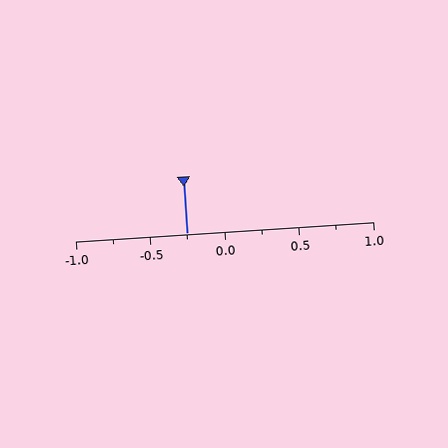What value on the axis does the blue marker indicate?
The marker indicates approximately -0.25.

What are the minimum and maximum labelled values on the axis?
The axis runs from -1.0 to 1.0.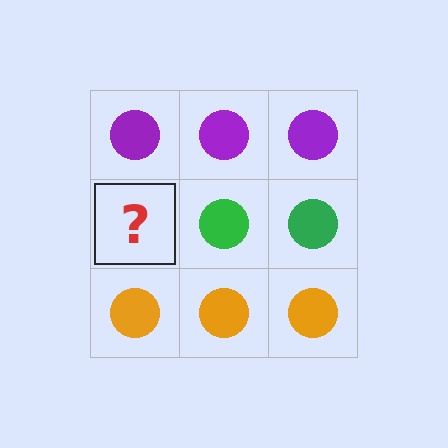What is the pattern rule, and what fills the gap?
The rule is that each row has a consistent color. The gap should be filled with a green circle.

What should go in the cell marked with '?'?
The missing cell should contain a green circle.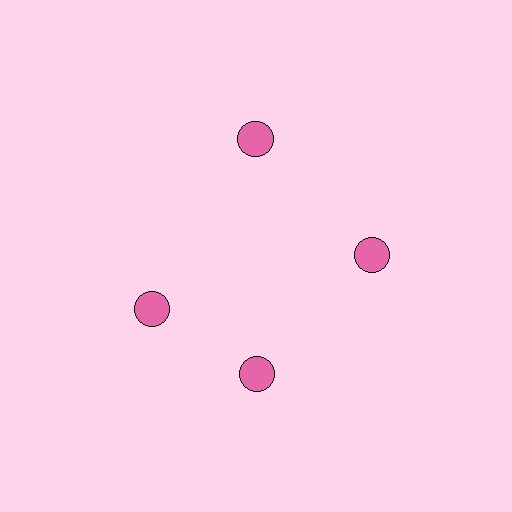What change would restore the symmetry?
The symmetry would be restored by rotating it back into even spacing with its neighbors so that all 4 circles sit at equal angles and equal distance from the center.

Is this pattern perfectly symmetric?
No. The 4 pink circles are arranged in a ring, but one element near the 9 o'clock position is rotated out of alignment along the ring, breaking the 4-fold rotational symmetry.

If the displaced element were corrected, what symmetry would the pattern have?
It would have 4-fold rotational symmetry — the pattern would map onto itself every 90 degrees.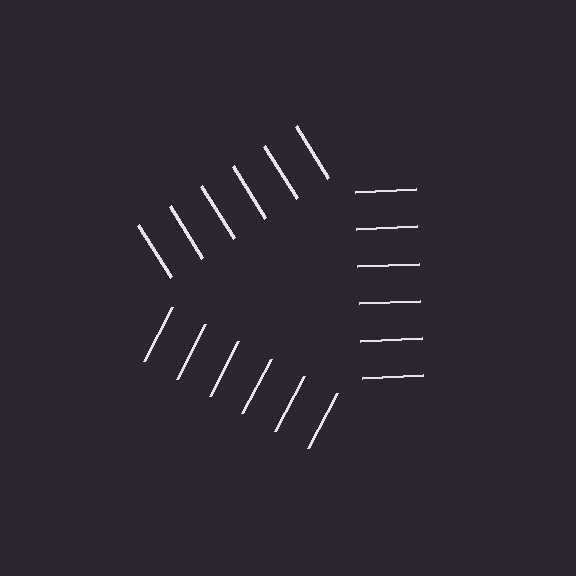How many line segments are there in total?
18 — 6 along each of the 3 edges.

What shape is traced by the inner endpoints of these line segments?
An illusory triangle — the line segments terminate on its edges but no continuous stroke is drawn.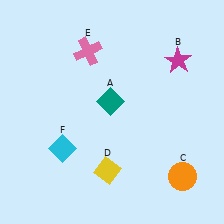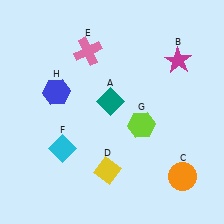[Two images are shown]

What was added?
A lime hexagon (G), a blue hexagon (H) were added in Image 2.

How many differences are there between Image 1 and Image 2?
There are 2 differences between the two images.